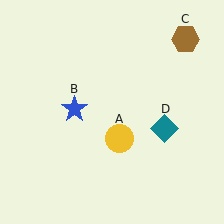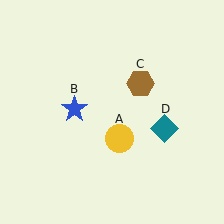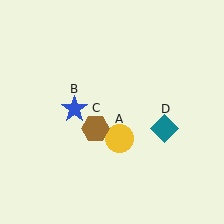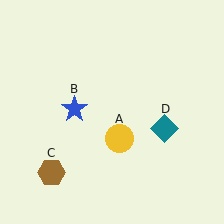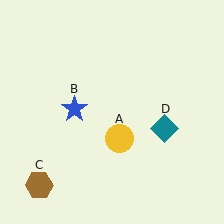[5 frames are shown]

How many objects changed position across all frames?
1 object changed position: brown hexagon (object C).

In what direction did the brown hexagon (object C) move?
The brown hexagon (object C) moved down and to the left.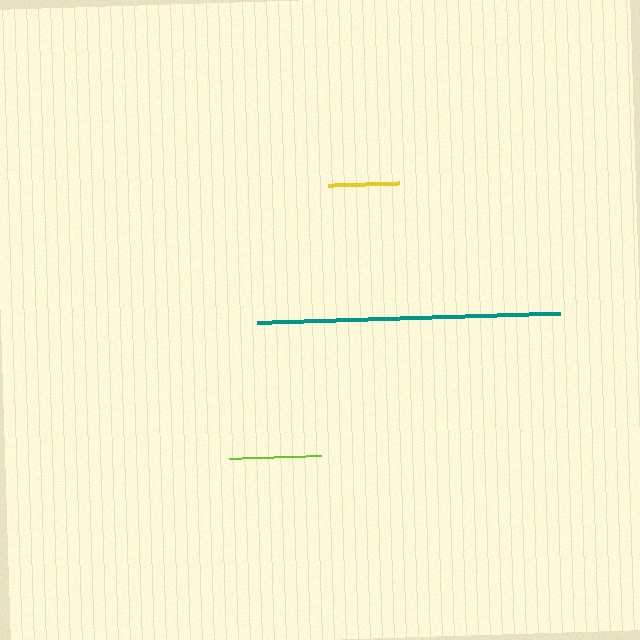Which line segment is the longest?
The teal line is the longest at approximately 303 pixels.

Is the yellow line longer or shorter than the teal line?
The teal line is longer than the yellow line.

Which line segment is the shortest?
The yellow line is the shortest at approximately 71 pixels.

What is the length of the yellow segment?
The yellow segment is approximately 71 pixels long.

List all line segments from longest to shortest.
From longest to shortest: teal, lime, yellow.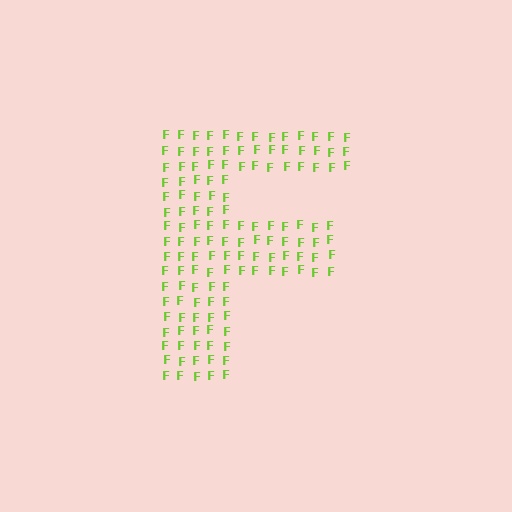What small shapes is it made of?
It is made of small letter F's.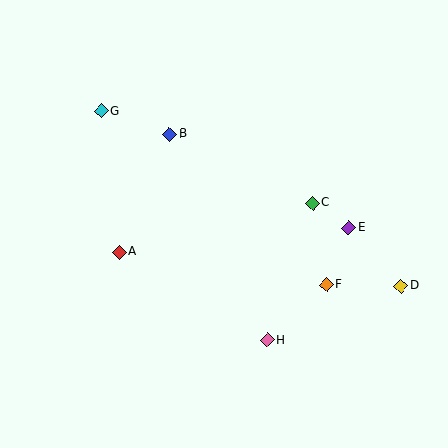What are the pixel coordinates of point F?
Point F is at (326, 285).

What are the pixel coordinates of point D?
Point D is at (401, 286).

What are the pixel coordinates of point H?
Point H is at (267, 340).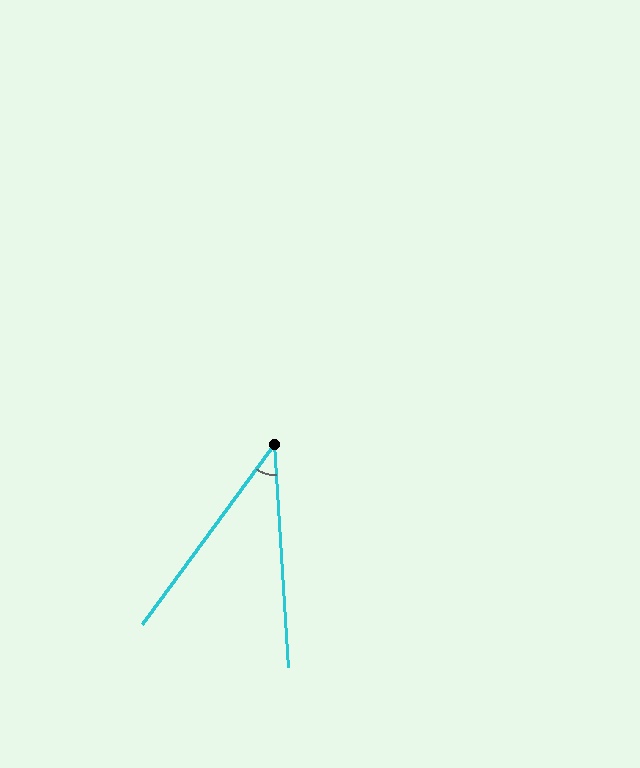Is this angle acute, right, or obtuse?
It is acute.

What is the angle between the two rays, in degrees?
Approximately 40 degrees.